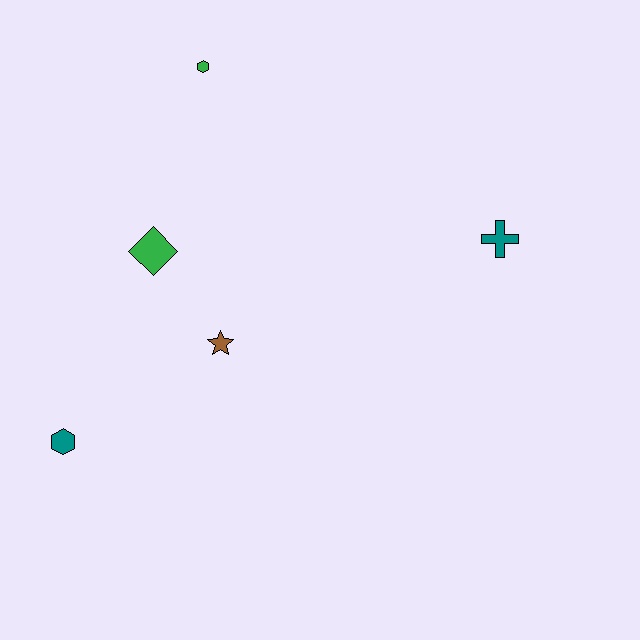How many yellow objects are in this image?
There are no yellow objects.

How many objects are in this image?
There are 5 objects.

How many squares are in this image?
There are no squares.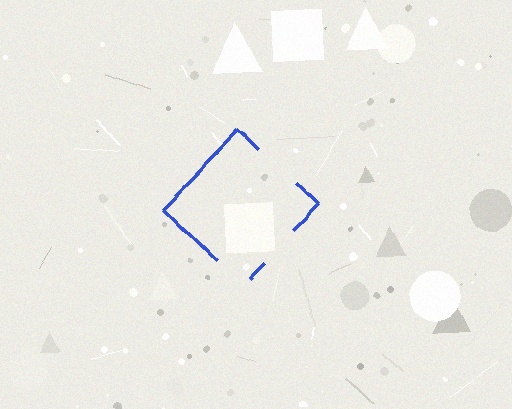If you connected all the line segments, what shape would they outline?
They would outline a diamond.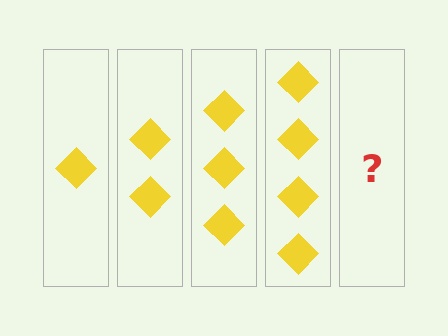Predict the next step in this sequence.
The next step is 5 diamonds.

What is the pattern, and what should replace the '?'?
The pattern is that each step adds one more diamond. The '?' should be 5 diamonds.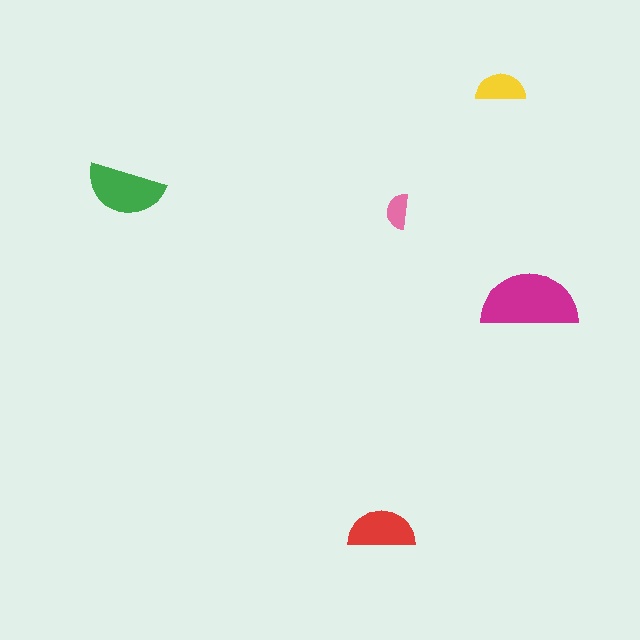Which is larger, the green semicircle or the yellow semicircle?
The green one.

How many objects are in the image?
There are 5 objects in the image.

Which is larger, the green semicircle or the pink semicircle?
The green one.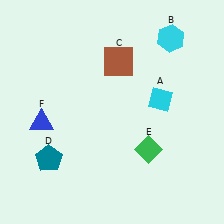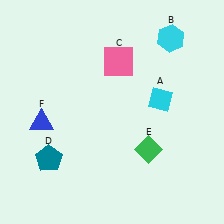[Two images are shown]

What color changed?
The square (C) changed from brown in Image 1 to pink in Image 2.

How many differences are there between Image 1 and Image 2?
There is 1 difference between the two images.